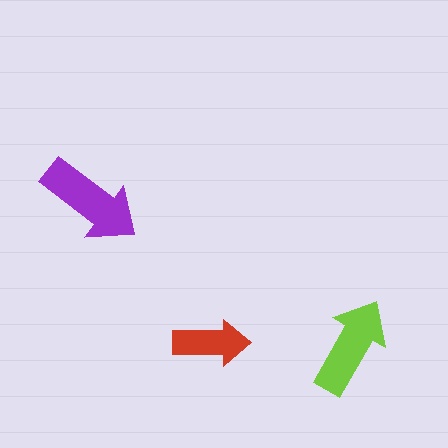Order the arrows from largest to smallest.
the purple one, the lime one, the red one.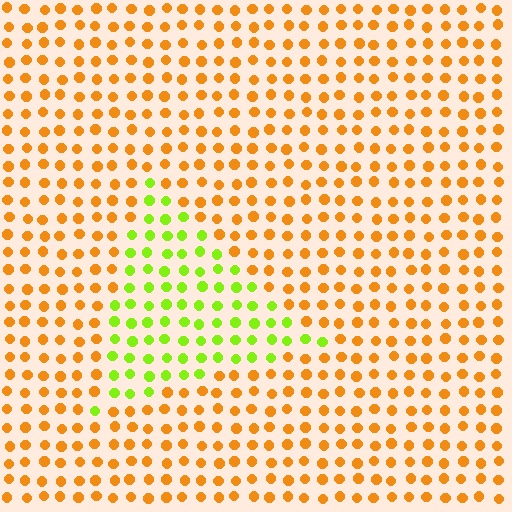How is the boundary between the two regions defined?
The boundary is defined purely by a slight shift in hue (about 57 degrees). Spacing, size, and orientation are identical on both sides.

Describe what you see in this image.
The image is filled with small orange elements in a uniform arrangement. A triangle-shaped region is visible where the elements are tinted to a slightly different hue, forming a subtle color boundary.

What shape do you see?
I see a triangle.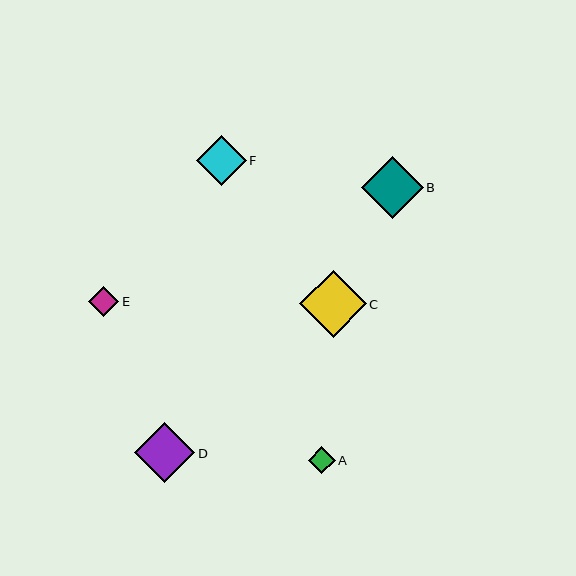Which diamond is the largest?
Diamond C is the largest with a size of approximately 67 pixels.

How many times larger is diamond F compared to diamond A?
Diamond F is approximately 1.8 times the size of diamond A.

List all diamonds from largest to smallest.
From largest to smallest: C, B, D, F, E, A.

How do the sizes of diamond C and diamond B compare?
Diamond C and diamond B are approximately the same size.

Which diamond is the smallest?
Diamond A is the smallest with a size of approximately 27 pixels.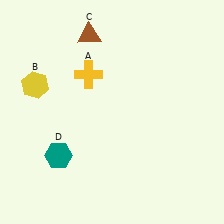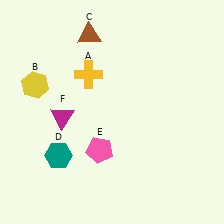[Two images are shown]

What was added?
A pink pentagon (E), a magenta triangle (F) were added in Image 2.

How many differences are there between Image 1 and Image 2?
There are 2 differences between the two images.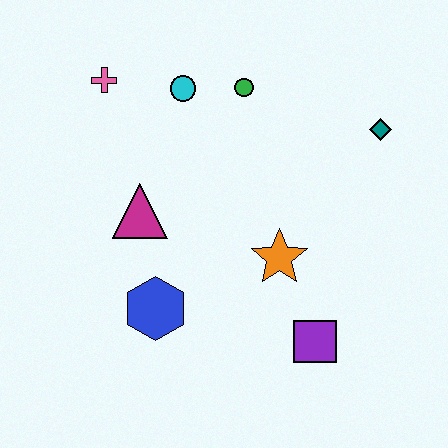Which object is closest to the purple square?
The orange star is closest to the purple square.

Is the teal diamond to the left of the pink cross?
No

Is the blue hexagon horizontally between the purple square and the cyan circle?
No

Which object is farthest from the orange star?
The pink cross is farthest from the orange star.